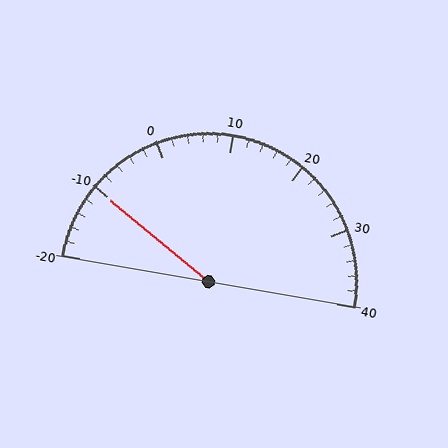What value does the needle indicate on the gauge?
The needle indicates approximately -10.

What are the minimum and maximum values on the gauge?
The gauge ranges from -20 to 40.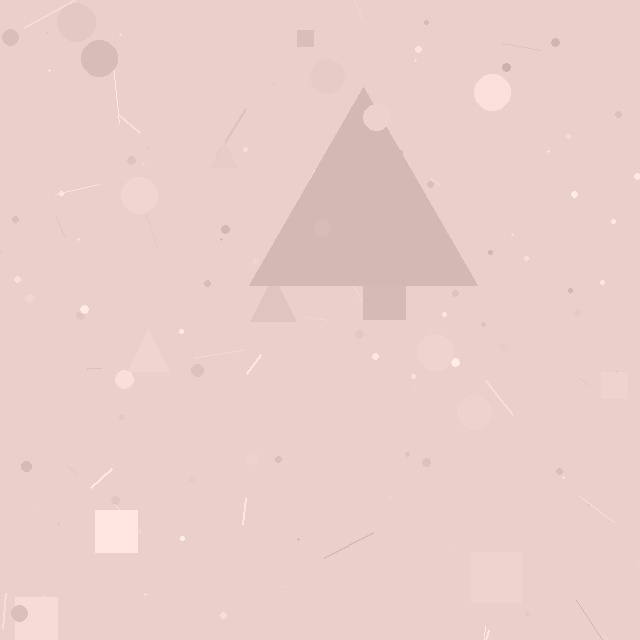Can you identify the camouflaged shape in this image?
The camouflaged shape is a triangle.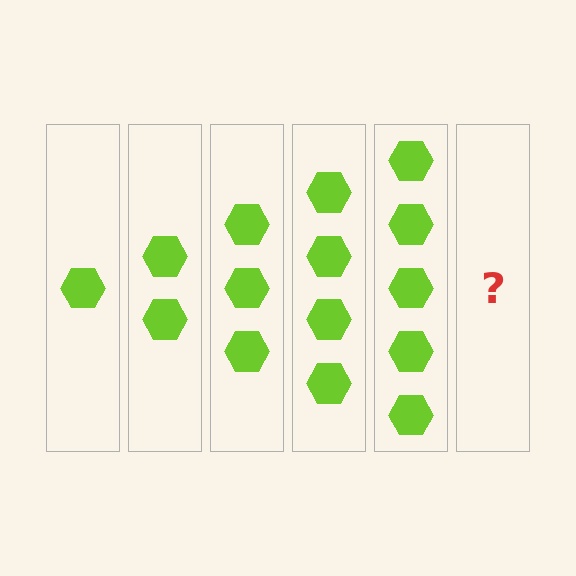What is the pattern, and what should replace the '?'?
The pattern is that each step adds one more hexagon. The '?' should be 6 hexagons.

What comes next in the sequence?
The next element should be 6 hexagons.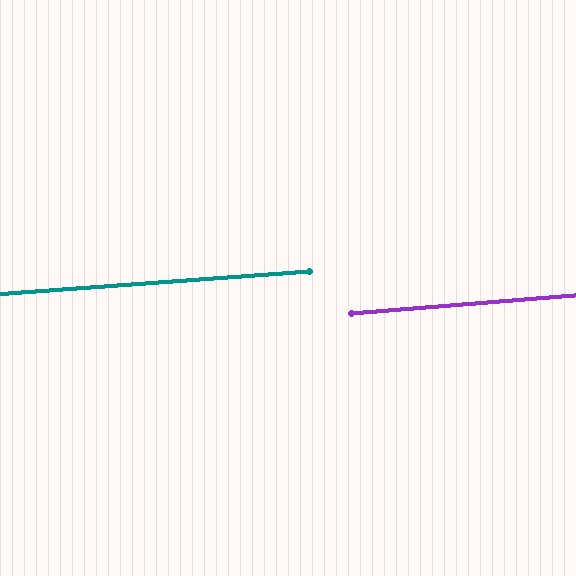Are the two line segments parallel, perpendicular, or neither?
Parallel — their directions differ by only 0.3°.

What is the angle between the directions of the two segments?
Approximately 0 degrees.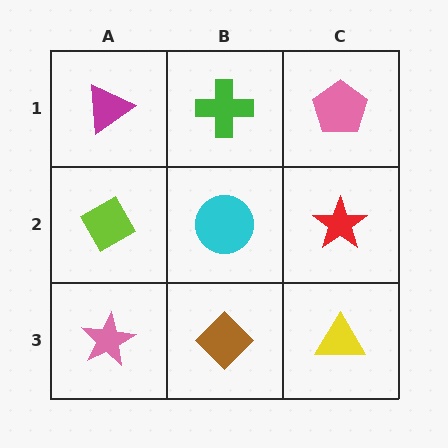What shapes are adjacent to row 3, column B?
A cyan circle (row 2, column B), a pink star (row 3, column A), a yellow triangle (row 3, column C).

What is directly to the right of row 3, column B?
A yellow triangle.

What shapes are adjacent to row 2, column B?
A green cross (row 1, column B), a brown diamond (row 3, column B), a lime diamond (row 2, column A), a red star (row 2, column C).